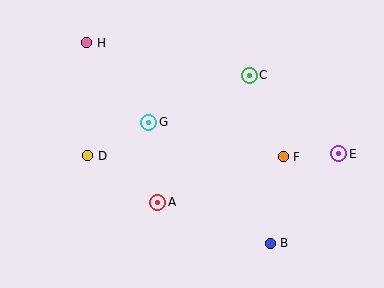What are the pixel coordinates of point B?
Point B is at (270, 243).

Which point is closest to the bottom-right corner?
Point B is closest to the bottom-right corner.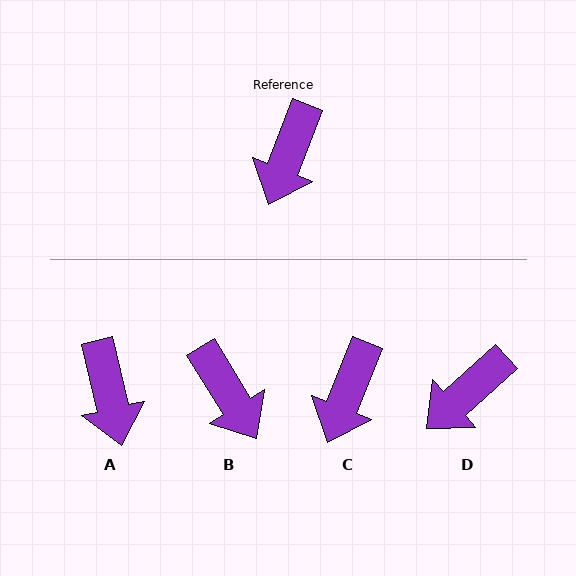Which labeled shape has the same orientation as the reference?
C.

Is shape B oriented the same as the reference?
No, it is off by about 53 degrees.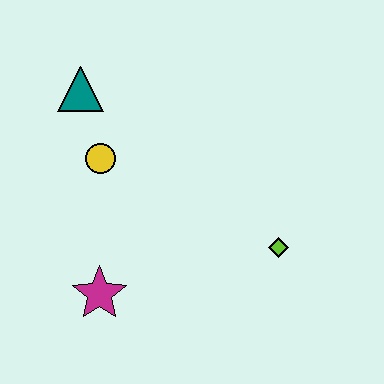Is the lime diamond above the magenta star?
Yes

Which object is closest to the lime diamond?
The magenta star is closest to the lime diamond.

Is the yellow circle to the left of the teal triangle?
No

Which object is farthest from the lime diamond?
The teal triangle is farthest from the lime diamond.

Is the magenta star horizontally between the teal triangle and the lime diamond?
Yes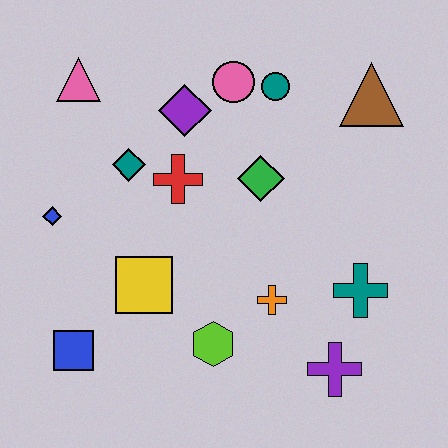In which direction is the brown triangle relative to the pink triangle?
The brown triangle is to the right of the pink triangle.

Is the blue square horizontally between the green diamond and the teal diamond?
No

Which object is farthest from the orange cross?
The pink triangle is farthest from the orange cross.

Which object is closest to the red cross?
The teal diamond is closest to the red cross.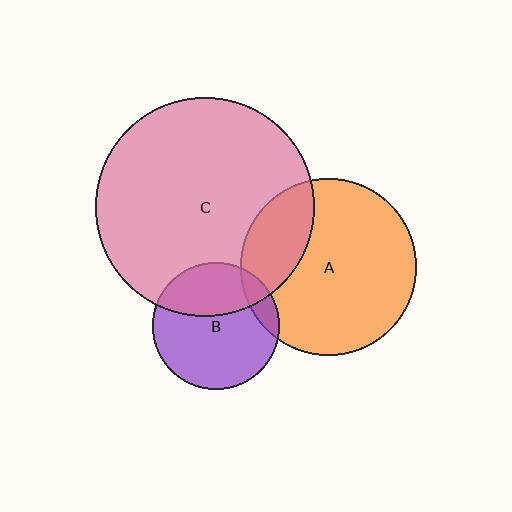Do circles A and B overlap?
Yes.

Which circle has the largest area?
Circle C (pink).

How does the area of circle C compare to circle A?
Approximately 1.5 times.